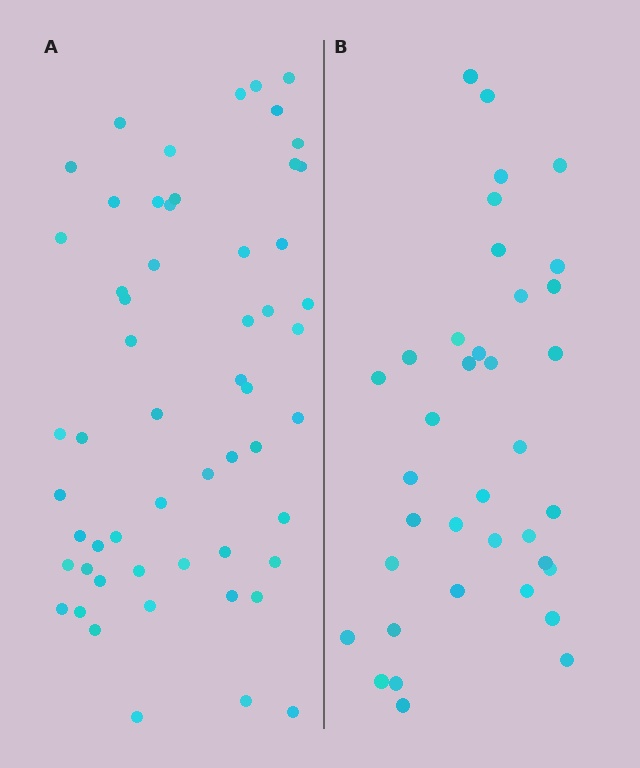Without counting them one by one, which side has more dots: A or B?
Region A (the left region) has more dots.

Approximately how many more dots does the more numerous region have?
Region A has approximately 20 more dots than region B.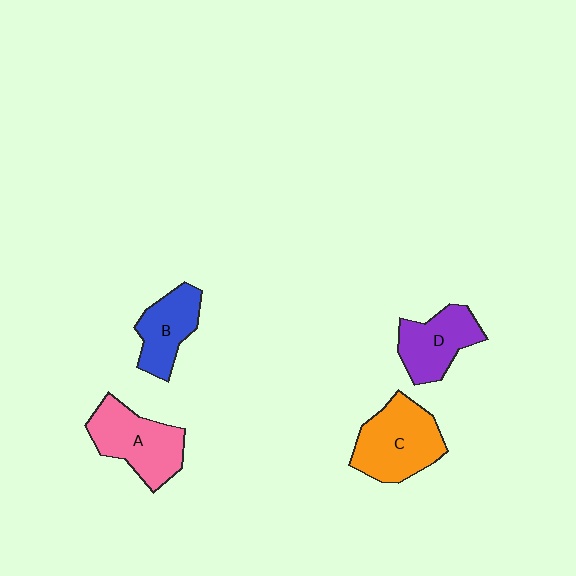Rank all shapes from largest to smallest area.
From largest to smallest: C (orange), A (pink), D (purple), B (blue).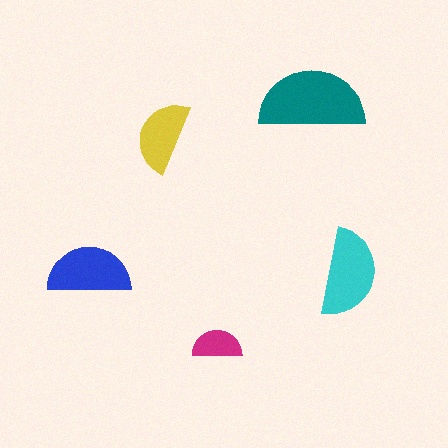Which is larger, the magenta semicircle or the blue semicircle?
The blue one.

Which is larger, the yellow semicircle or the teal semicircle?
The teal one.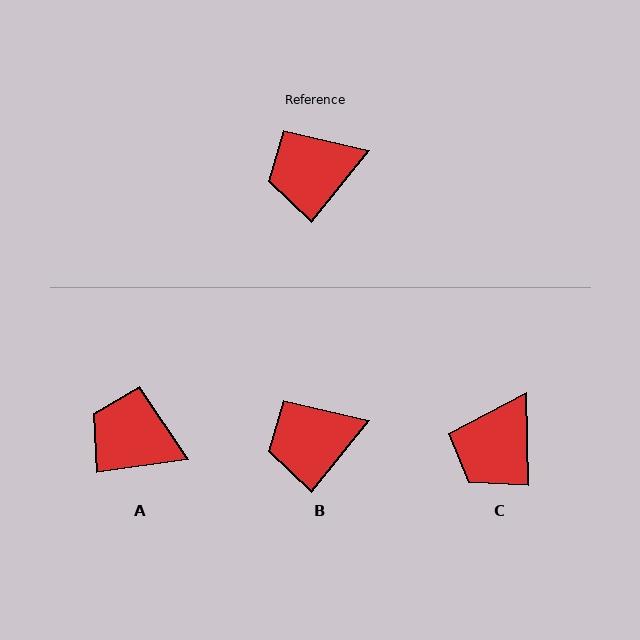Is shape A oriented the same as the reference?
No, it is off by about 43 degrees.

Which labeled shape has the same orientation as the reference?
B.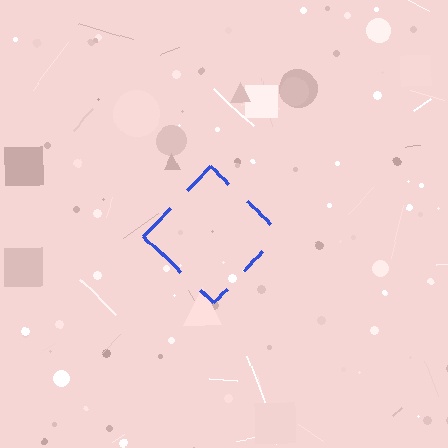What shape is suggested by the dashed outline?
The dashed outline suggests a diamond.